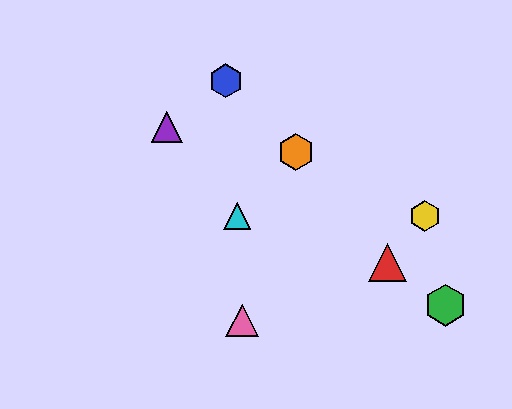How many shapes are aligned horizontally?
2 shapes (the yellow hexagon, the cyan triangle) are aligned horizontally.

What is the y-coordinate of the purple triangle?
The purple triangle is at y≈127.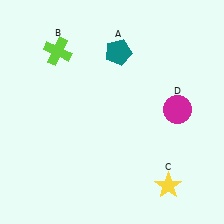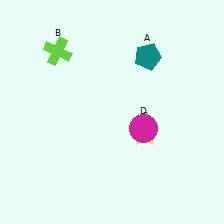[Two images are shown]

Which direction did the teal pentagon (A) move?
The teal pentagon (A) moved right.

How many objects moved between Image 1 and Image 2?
3 objects moved between the two images.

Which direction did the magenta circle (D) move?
The magenta circle (D) moved left.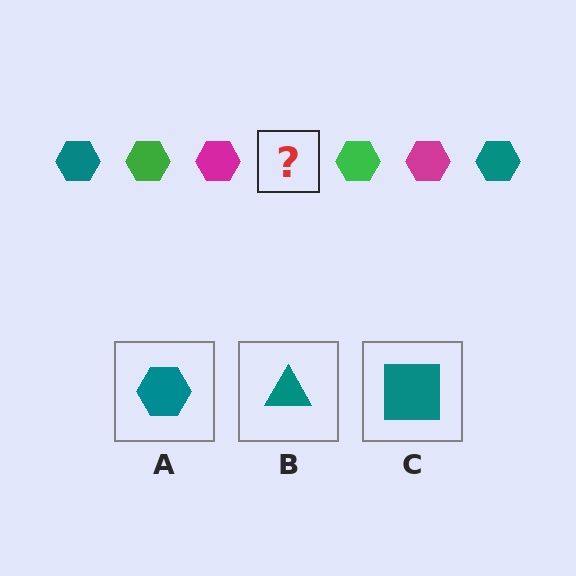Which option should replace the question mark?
Option A.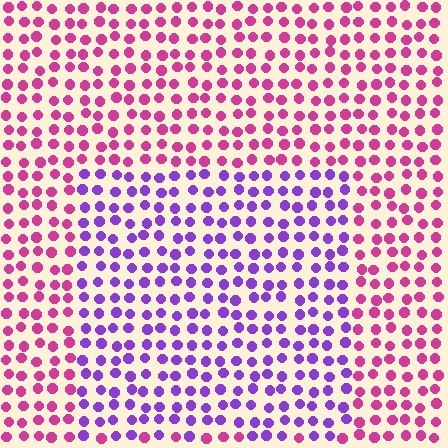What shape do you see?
I see a rectangle.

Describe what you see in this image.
The image is filled with small magenta elements in a uniform arrangement. A rectangle-shaped region is visible where the elements are tinted to a slightly different hue, forming a subtle color boundary.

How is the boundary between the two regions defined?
The boundary is defined purely by a slight shift in hue (about 50 degrees). Spacing, size, and orientation are identical on both sides.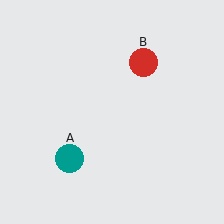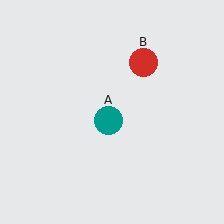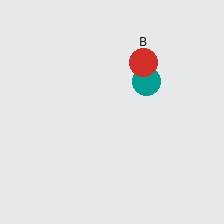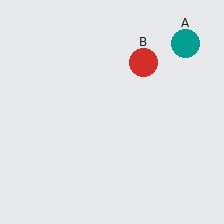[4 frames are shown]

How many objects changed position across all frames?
1 object changed position: teal circle (object A).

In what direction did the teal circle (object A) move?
The teal circle (object A) moved up and to the right.